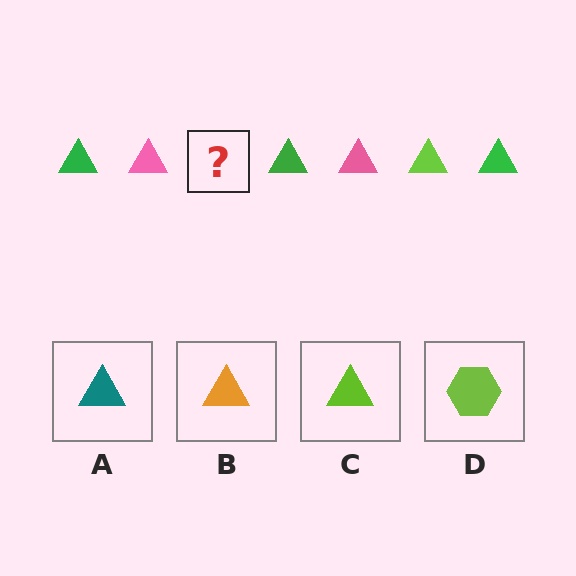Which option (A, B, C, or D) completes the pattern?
C.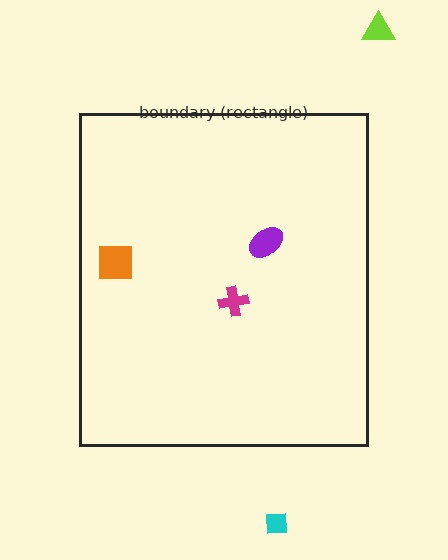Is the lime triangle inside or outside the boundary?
Outside.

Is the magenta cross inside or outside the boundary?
Inside.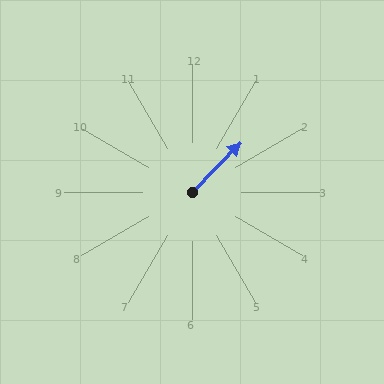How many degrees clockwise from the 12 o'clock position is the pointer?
Approximately 44 degrees.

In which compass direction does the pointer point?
Northeast.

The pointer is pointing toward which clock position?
Roughly 1 o'clock.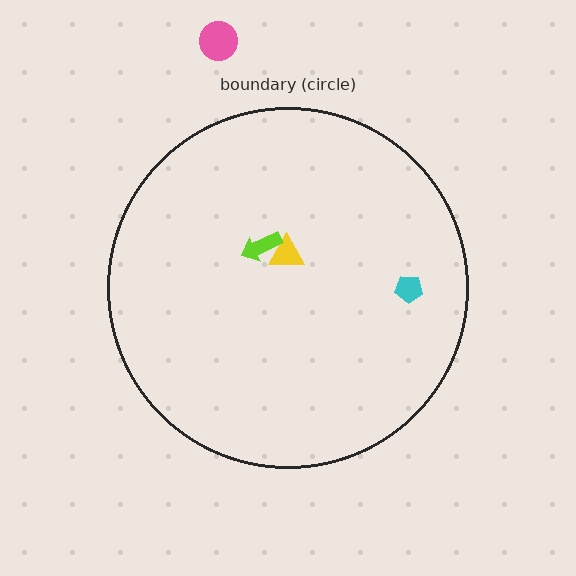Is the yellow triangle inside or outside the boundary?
Inside.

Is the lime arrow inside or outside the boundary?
Inside.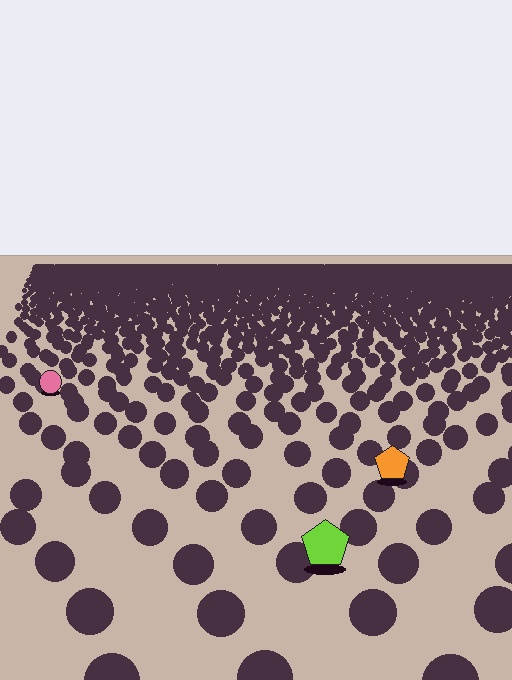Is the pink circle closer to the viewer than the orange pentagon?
No. The orange pentagon is closer — you can tell from the texture gradient: the ground texture is coarser near it.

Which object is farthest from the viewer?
The pink circle is farthest from the viewer. It appears smaller and the ground texture around it is denser.